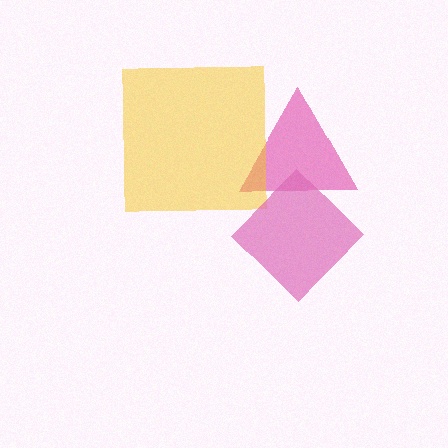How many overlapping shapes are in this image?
There are 3 overlapping shapes in the image.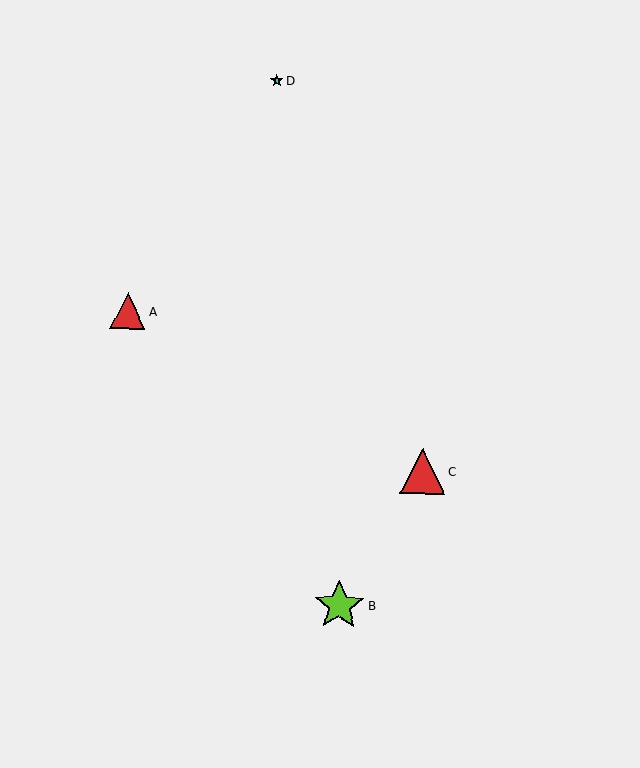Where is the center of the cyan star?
The center of the cyan star is at (277, 81).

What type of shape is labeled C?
Shape C is a red triangle.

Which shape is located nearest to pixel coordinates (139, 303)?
The red triangle (labeled A) at (128, 311) is nearest to that location.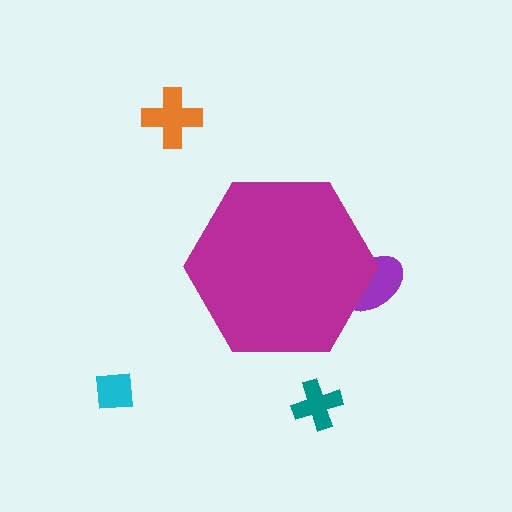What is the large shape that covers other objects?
A magenta hexagon.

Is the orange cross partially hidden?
No, the orange cross is fully visible.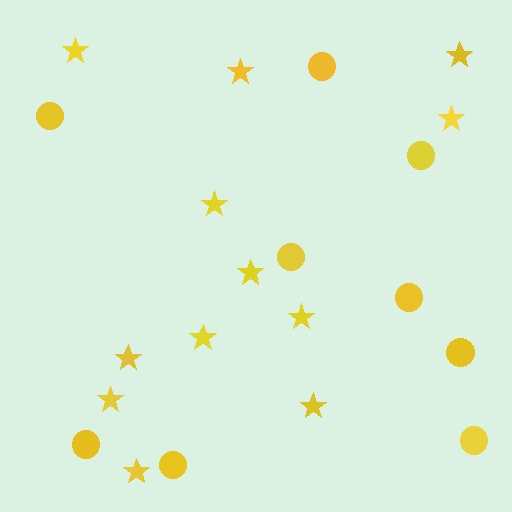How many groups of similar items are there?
There are 2 groups: one group of circles (9) and one group of stars (12).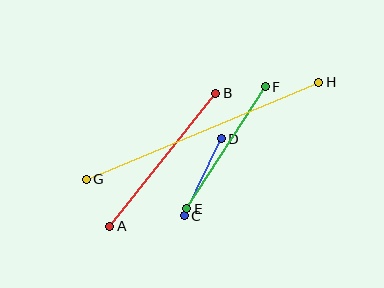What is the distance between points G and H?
The distance is approximately 252 pixels.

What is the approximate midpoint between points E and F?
The midpoint is at approximately (226, 148) pixels.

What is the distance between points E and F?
The distance is approximately 145 pixels.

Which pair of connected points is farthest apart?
Points G and H are farthest apart.